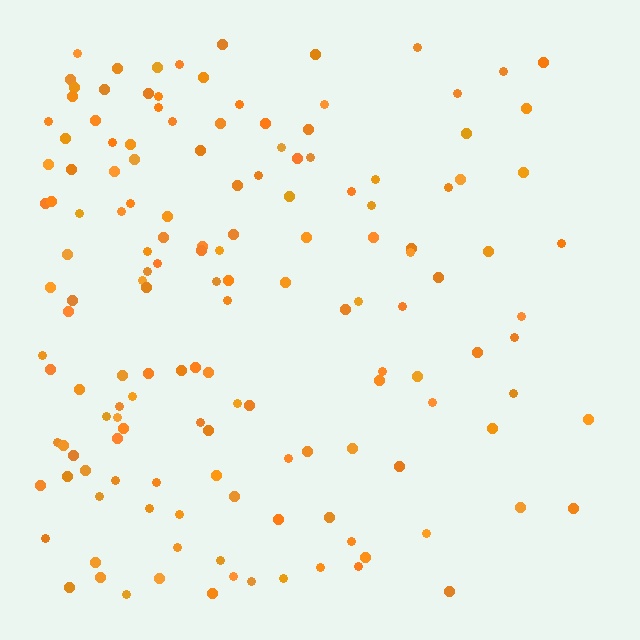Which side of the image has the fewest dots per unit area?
The right.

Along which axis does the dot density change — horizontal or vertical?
Horizontal.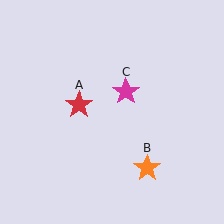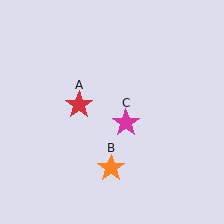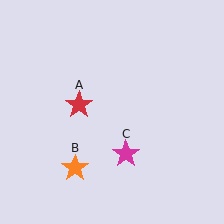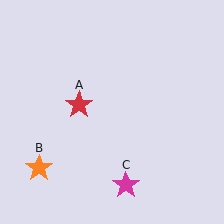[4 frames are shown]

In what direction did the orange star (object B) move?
The orange star (object B) moved left.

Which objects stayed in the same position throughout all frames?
Red star (object A) remained stationary.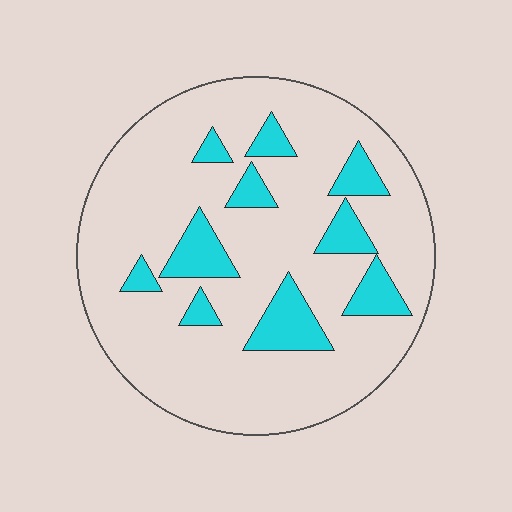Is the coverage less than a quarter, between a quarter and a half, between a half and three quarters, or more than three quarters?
Less than a quarter.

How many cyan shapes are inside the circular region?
10.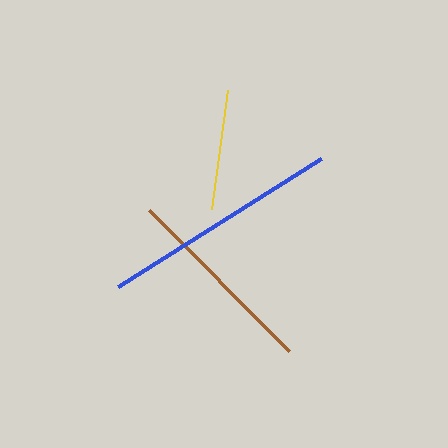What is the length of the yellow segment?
The yellow segment is approximately 121 pixels long.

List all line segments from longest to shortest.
From longest to shortest: blue, brown, yellow.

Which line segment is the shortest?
The yellow line is the shortest at approximately 121 pixels.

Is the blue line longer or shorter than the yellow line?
The blue line is longer than the yellow line.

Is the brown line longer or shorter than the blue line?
The blue line is longer than the brown line.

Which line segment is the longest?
The blue line is the longest at approximately 240 pixels.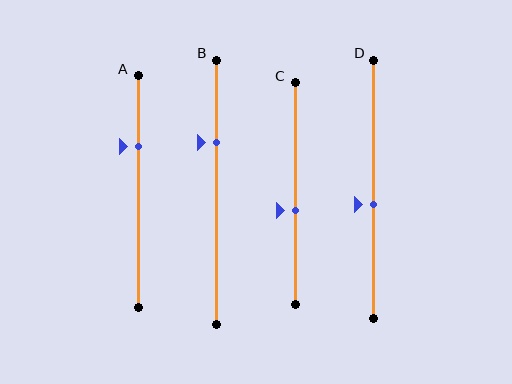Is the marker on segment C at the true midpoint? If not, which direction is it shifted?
No, the marker on segment C is shifted downward by about 7% of the segment length.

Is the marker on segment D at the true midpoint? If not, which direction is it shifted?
No, the marker on segment D is shifted downward by about 6% of the segment length.